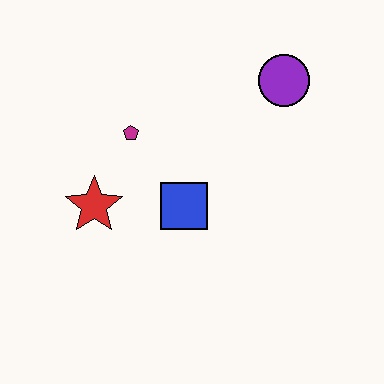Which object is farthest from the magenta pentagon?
The purple circle is farthest from the magenta pentagon.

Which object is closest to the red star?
The magenta pentagon is closest to the red star.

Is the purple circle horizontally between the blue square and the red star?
No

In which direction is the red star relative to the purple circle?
The red star is to the left of the purple circle.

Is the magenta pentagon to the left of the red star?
No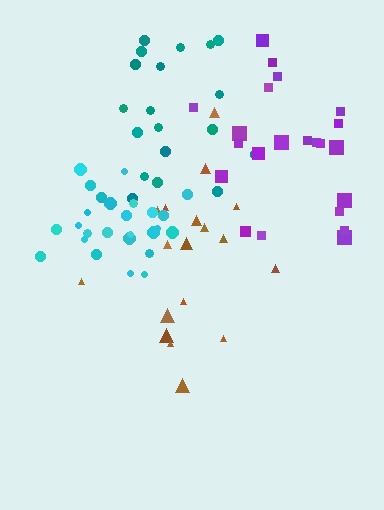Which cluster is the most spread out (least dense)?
Brown.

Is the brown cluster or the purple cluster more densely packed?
Purple.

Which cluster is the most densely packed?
Cyan.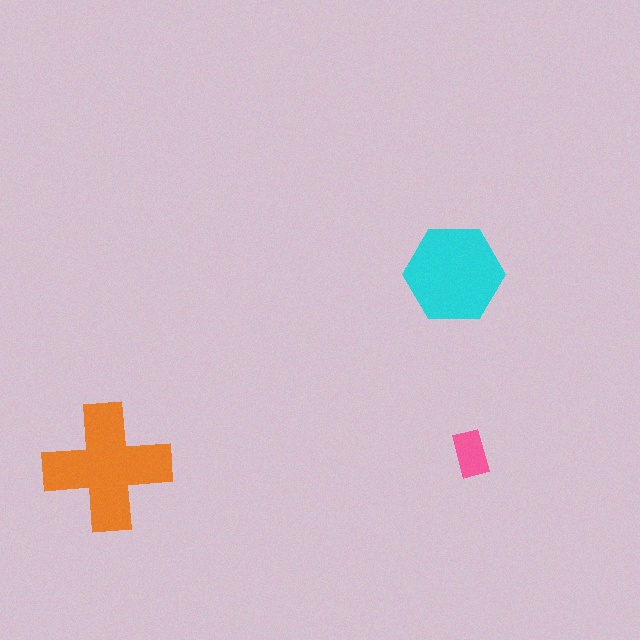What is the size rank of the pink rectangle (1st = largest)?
3rd.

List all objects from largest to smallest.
The orange cross, the cyan hexagon, the pink rectangle.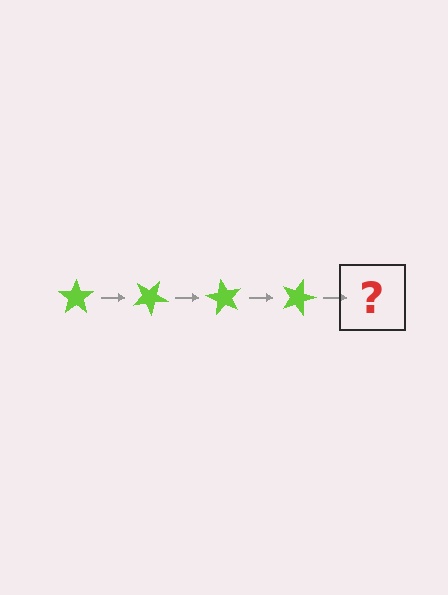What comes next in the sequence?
The next element should be a lime star rotated 120 degrees.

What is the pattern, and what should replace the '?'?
The pattern is that the star rotates 30 degrees each step. The '?' should be a lime star rotated 120 degrees.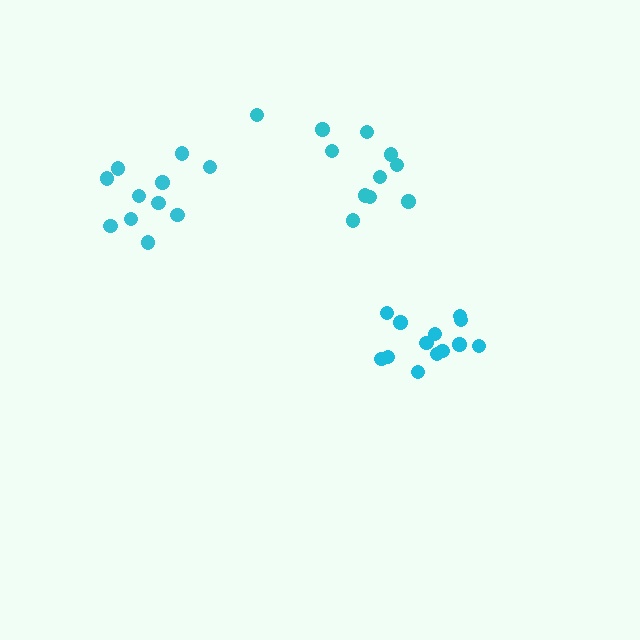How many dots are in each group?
Group 1: 11 dots, Group 2: 13 dots, Group 3: 11 dots (35 total).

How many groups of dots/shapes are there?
There are 3 groups.